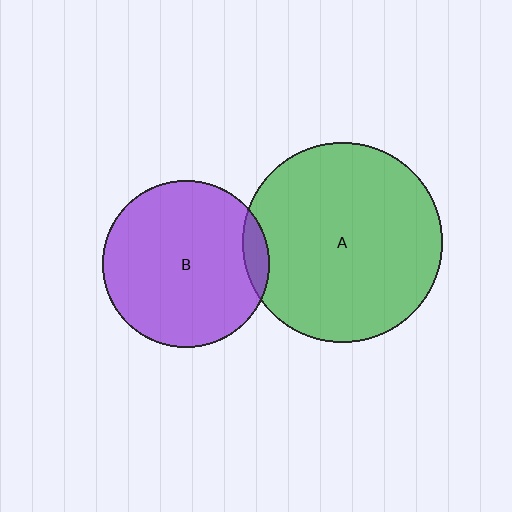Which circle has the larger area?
Circle A (green).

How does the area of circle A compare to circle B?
Approximately 1.4 times.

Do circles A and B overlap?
Yes.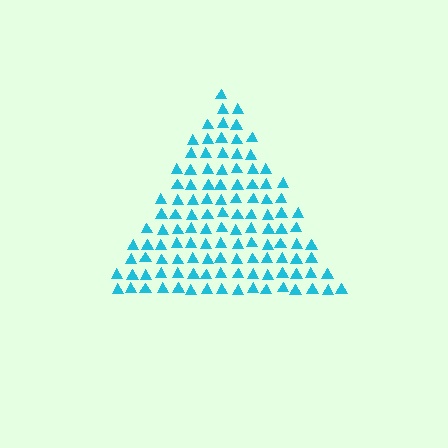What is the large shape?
The large shape is a triangle.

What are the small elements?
The small elements are triangles.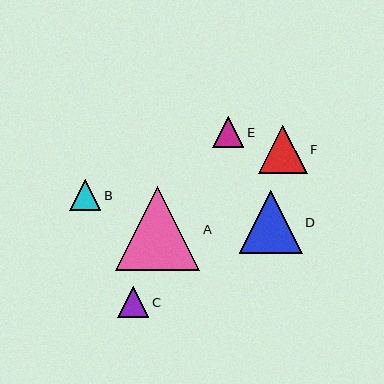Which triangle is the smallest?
Triangle B is the smallest with a size of approximately 31 pixels.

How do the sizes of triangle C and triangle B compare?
Triangle C and triangle B are approximately the same size.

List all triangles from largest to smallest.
From largest to smallest: A, D, F, E, C, B.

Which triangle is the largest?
Triangle A is the largest with a size of approximately 85 pixels.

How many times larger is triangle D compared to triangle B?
Triangle D is approximately 2.0 times the size of triangle B.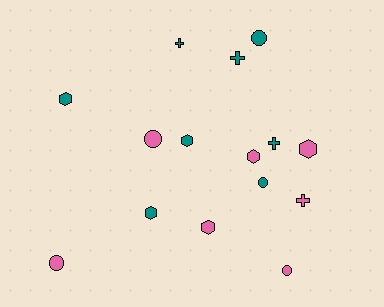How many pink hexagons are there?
There are 3 pink hexagons.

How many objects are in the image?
There are 15 objects.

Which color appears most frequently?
Teal, with 8 objects.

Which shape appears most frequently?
Hexagon, with 6 objects.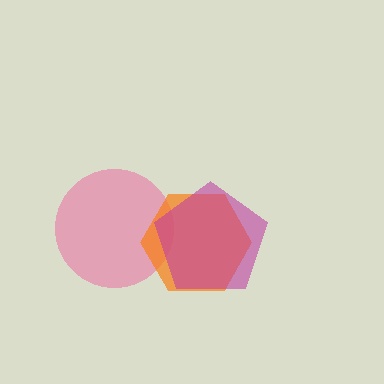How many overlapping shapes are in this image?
There are 3 overlapping shapes in the image.